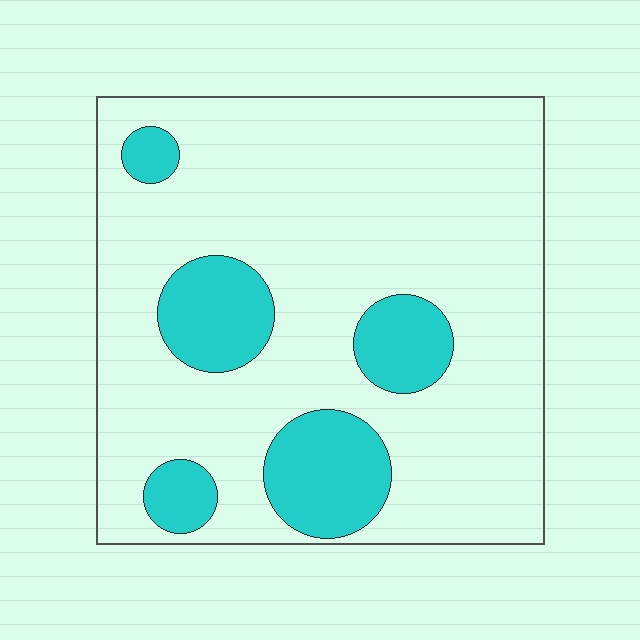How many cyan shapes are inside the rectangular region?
5.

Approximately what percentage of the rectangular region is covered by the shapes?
Approximately 20%.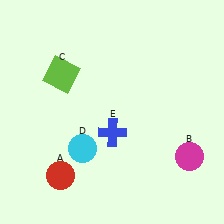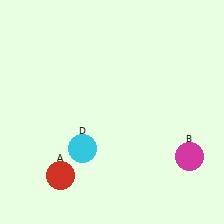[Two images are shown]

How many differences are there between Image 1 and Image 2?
There are 2 differences between the two images.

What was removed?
The lime square (C), the blue cross (E) were removed in Image 2.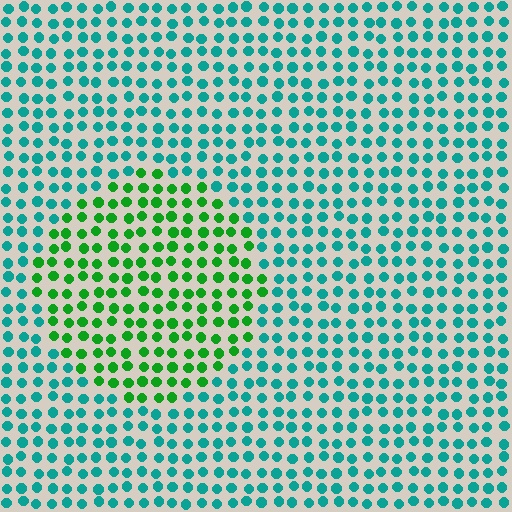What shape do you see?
I see a circle.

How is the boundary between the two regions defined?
The boundary is defined purely by a slight shift in hue (about 50 degrees). Spacing, size, and orientation are identical on both sides.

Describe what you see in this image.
The image is filled with small teal elements in a uniform arrangement. A circle-shaped region is visible where the elements are tinted to a slightly different hue, forming a subtle color boundary.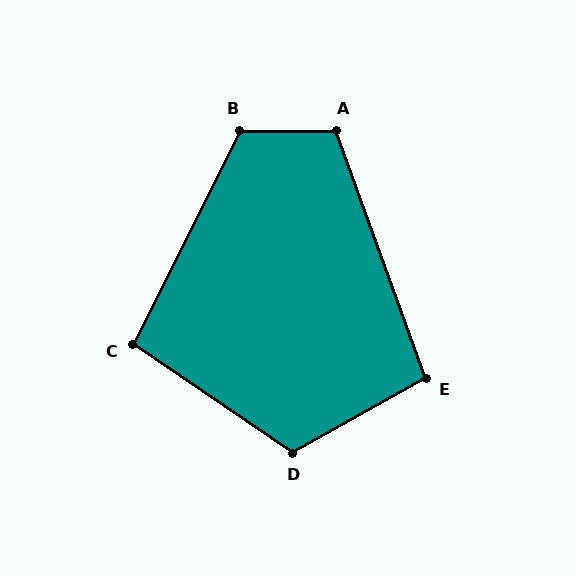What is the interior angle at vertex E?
Approximately 99 degrees (obtuse).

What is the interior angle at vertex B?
Approximately 116 degrees (obtuse).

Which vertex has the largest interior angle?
D, at approximately 117 degrees.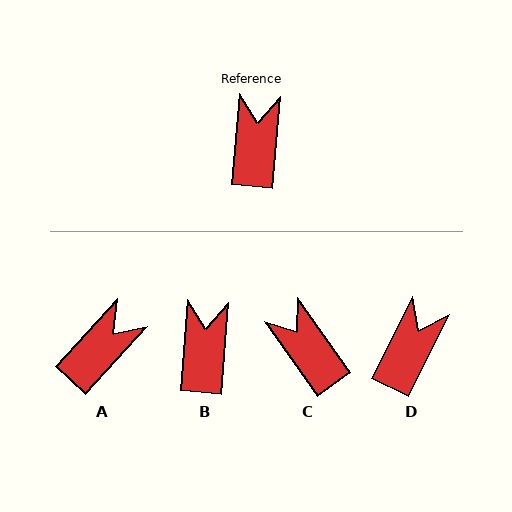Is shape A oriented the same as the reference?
No, it is off by about 38 degrees.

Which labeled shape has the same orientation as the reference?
B.